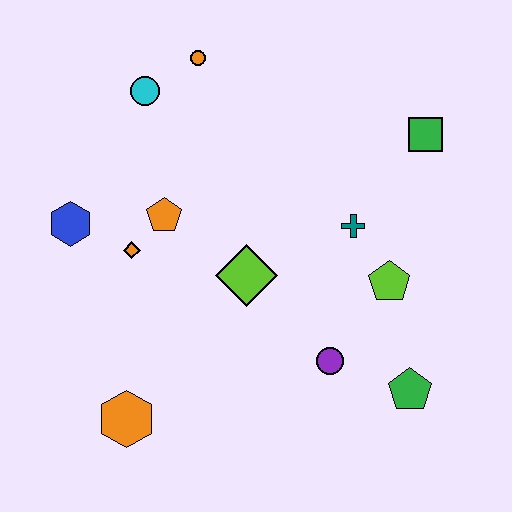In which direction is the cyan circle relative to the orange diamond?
The cyan circle is above the orange diamond.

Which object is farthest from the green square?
The orange hexagon is farthest from the green square.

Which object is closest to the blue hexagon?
The orange diamond is closest to the blue hexagon.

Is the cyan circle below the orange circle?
Yes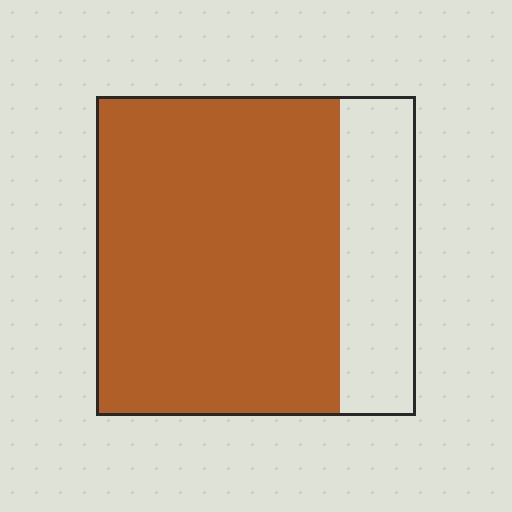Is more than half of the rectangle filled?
Yes.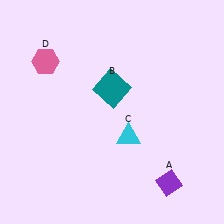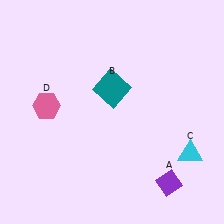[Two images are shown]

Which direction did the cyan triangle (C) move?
The cyan triangle (C) moved right.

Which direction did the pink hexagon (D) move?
The pink hexagon (D) moved down.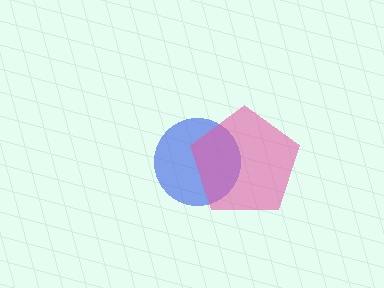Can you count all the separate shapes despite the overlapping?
Yes, there are 2 separate shapes.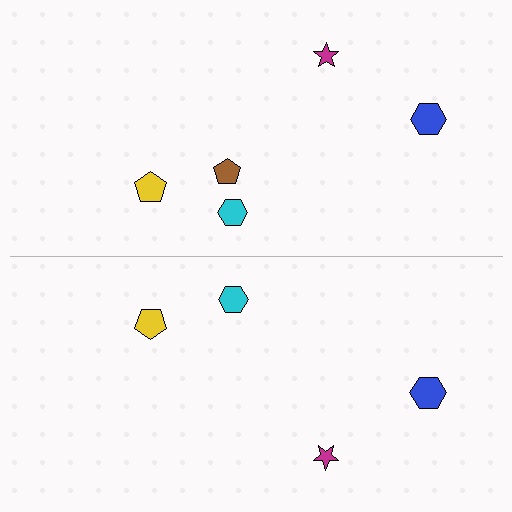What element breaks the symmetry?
A brown pentagon is missing from the bottom side.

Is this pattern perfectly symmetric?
No, the pattern is not perfectly symmetric. A brown pentagon is missing from the bottom side.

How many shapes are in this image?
There are 9 shapes in this image.